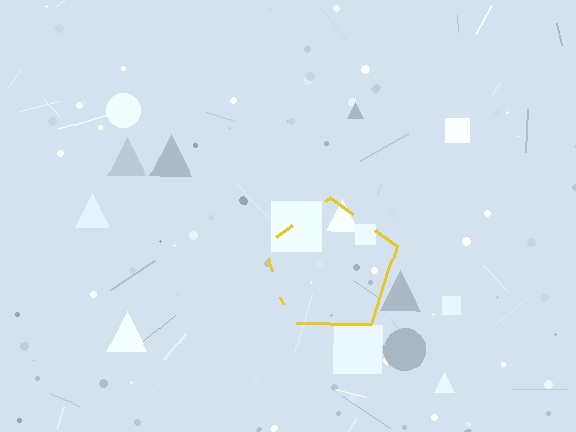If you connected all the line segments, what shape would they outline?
They would outline a pentagon.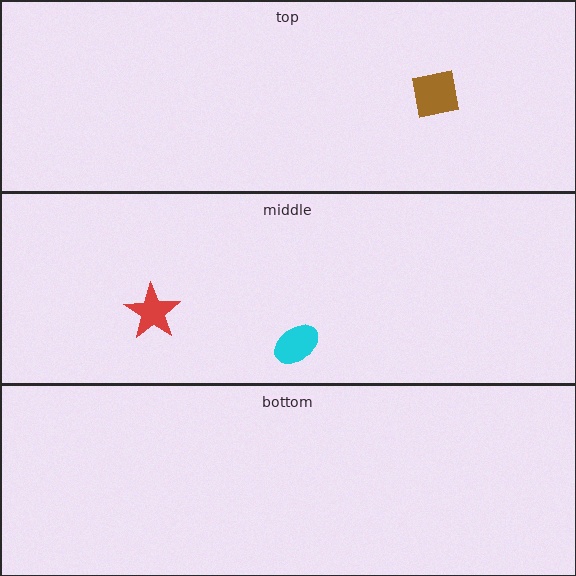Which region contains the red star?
The middle region.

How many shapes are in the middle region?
2.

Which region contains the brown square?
The top region.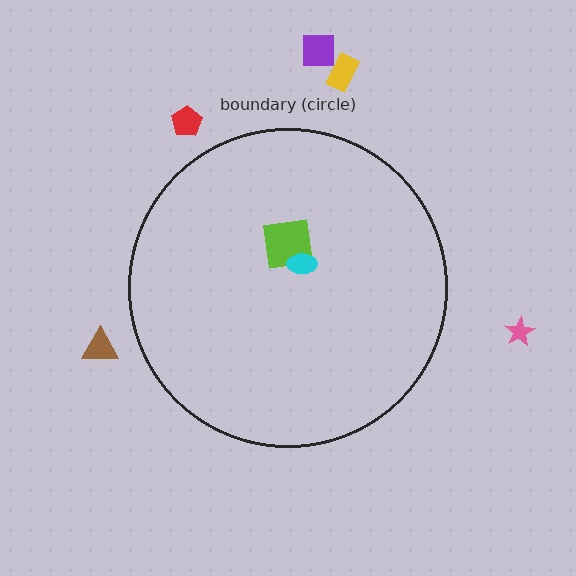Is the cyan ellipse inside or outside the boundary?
Inside.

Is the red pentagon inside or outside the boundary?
Outside.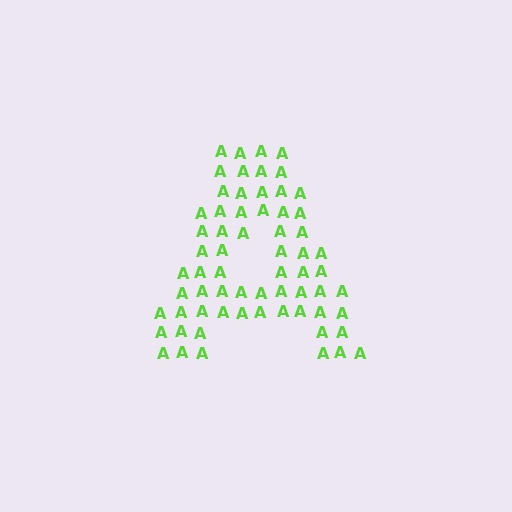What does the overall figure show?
The overall figure shows the letter A.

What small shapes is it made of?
It is made of small letter A's.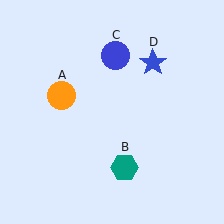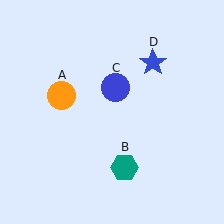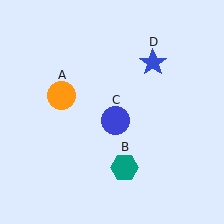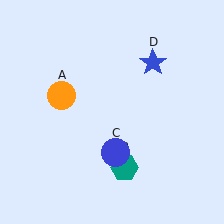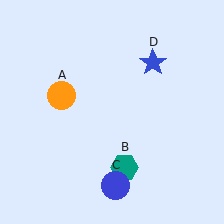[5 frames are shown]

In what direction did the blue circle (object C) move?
The blue circle (object C) moved down.